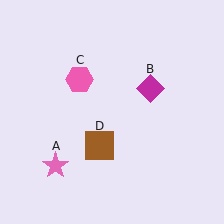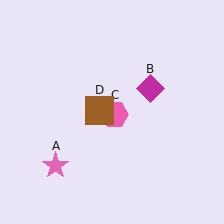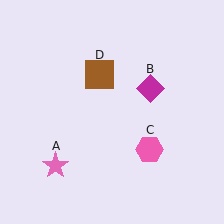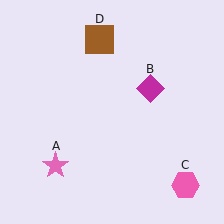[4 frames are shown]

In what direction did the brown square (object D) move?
The brown square (object D) moved up.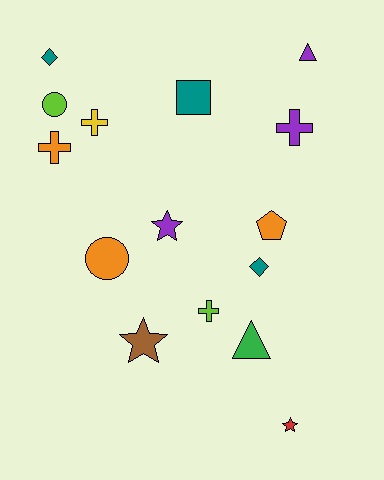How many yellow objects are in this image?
There is 1 yellow object.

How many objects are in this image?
There are 15 objects.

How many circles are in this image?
There are 2 circles.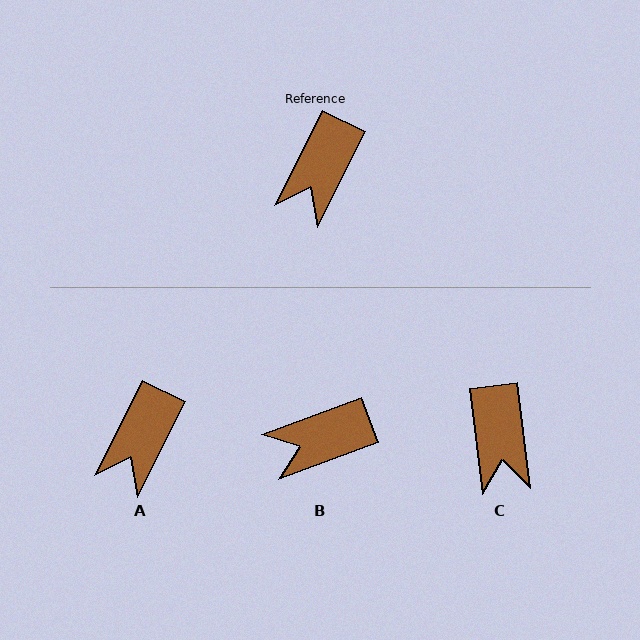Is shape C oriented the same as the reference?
No, it is off by about 34 degrees.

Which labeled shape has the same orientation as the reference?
A.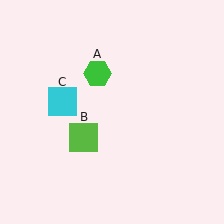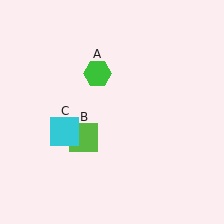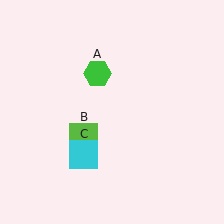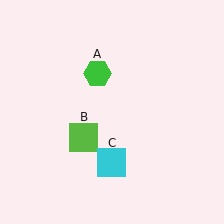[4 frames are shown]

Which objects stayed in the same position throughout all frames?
Green hexagon (object A) and lime square (object B) remained stationary.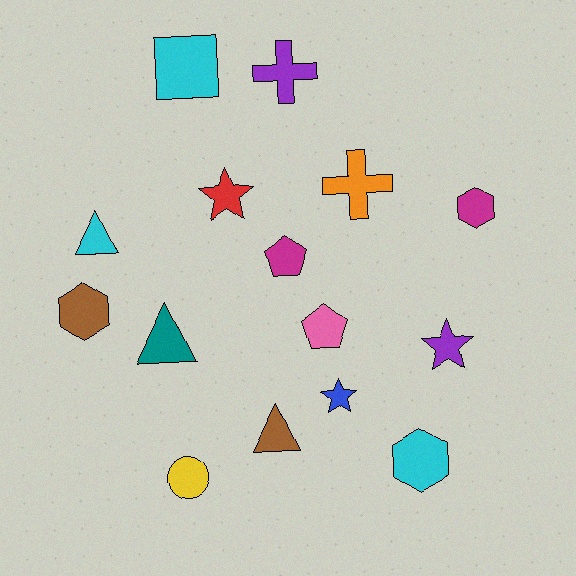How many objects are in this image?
There are 15 objects.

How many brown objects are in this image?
There are 2 brown objects.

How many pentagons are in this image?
There are 2 pentagons.